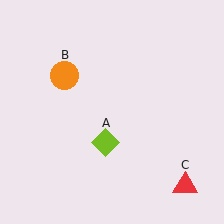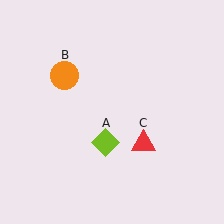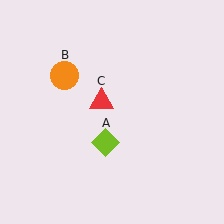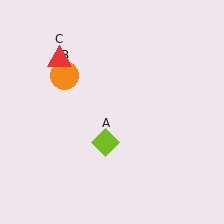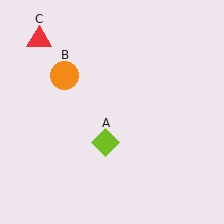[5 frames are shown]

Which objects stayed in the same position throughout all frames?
Lime diamond (object A) and orange circle (object B) remained stationary.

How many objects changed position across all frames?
1 object changed position: red triangle (object C).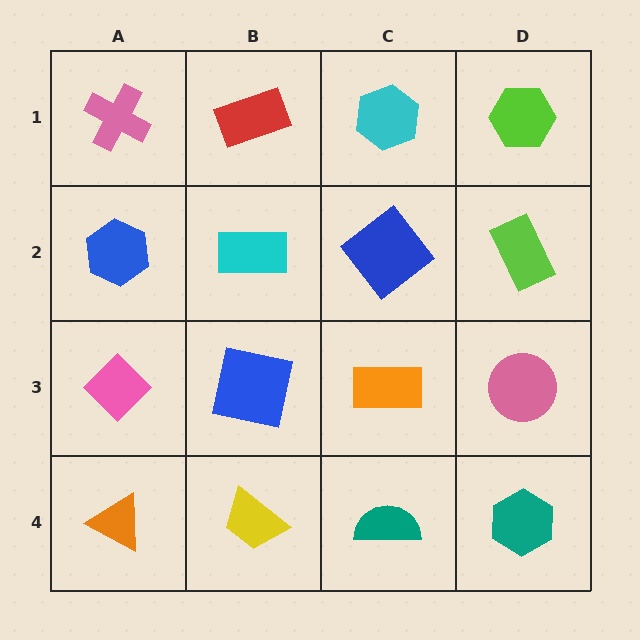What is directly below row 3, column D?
A teal hexagon.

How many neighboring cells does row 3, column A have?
3.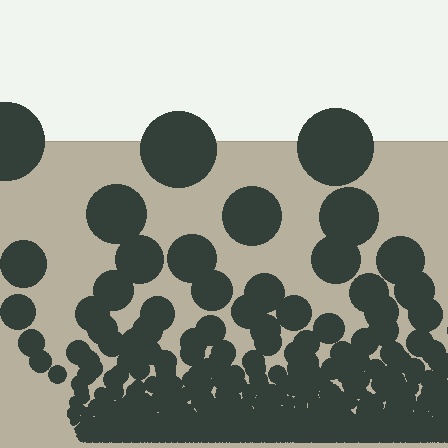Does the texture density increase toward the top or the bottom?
Density increases toward the bottom.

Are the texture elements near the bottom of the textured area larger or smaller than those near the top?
Smaller. The gradient is inverted — elements near the bottom are smaller and denser.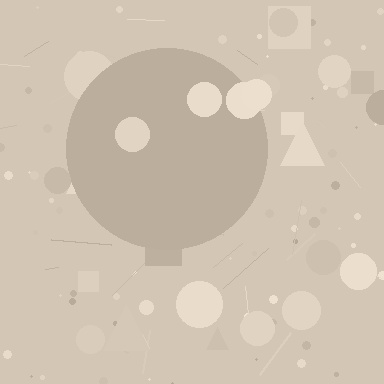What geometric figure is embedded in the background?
A circle is embedded in the background.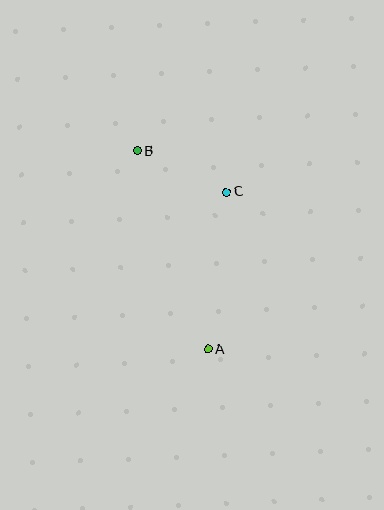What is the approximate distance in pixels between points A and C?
The distance between A and C is approximately 158 pixels.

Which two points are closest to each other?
Points B and C are closest to each other.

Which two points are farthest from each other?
Points A and B are farthest from each other.